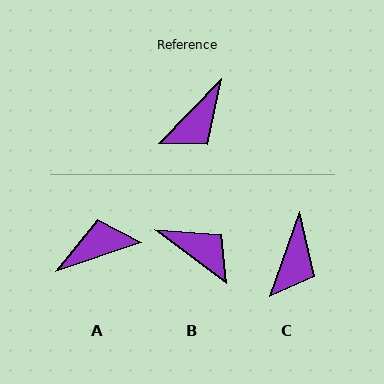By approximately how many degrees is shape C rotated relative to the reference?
Approximately 25 degrees counter-clockwise.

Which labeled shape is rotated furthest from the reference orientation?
A, about 153 degrees away.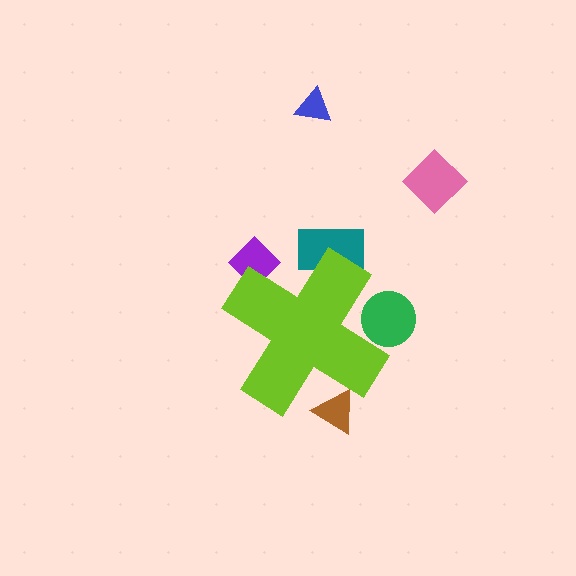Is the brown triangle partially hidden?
Yes, the brown triangle is partially hidden behind the lime cross.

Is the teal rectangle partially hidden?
Yes, the teal rectangle is partially hidden behind the lime cross.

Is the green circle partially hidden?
Yes, the green circle is partially hidden behind the lime cross.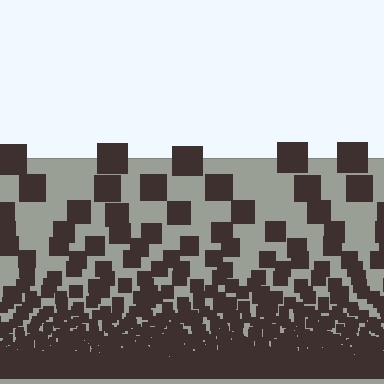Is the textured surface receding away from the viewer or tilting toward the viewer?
The surface appears to tilt toward the viewer. Texture elements get larger and sparser toward the top.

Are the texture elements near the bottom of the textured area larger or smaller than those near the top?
Smaller. The gradient is inverted — elements near the bottom are smaller and denser.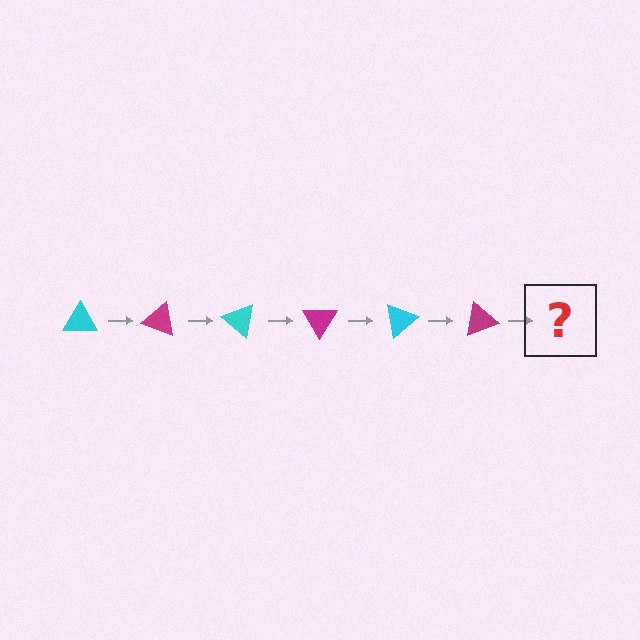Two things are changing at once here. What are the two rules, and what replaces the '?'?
The two rules are that it rotates 20 degrees each step and the color cycles through cyan and magenta. The '?' should be a cyan triangle, rotated 120 degrees from the start.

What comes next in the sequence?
The next element should be a cyan triangle, rotated 120 degrees from the start.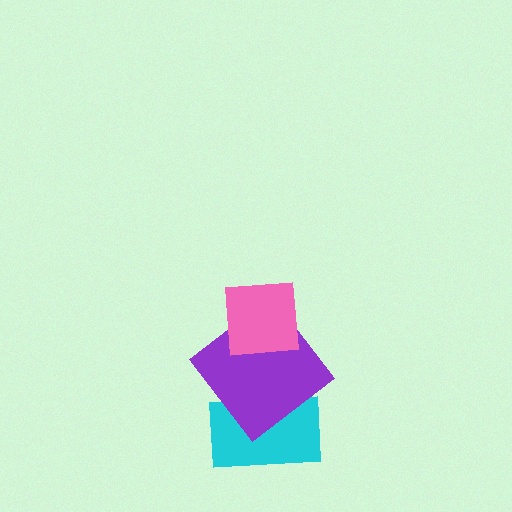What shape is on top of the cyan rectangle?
The purple diamond is on top of the cyan rectangle.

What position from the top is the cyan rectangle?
The cyan rectangle is 3rd from the top.